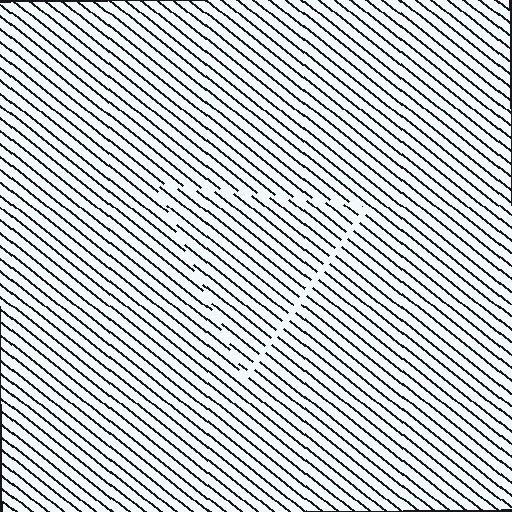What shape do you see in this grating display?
An illusory triangle. The interior of the shape contains the same grating, shifted by half a period — the contour is defined by the phase discontinuity where line-ends from the inner and outer gratings abut.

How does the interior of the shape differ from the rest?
The interior of the shape contains the same grating, shifted by half a period — the contour is defined by the phase discontinuity where line-ends from the inner and outer gratings abut.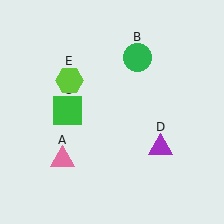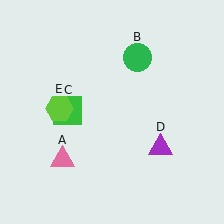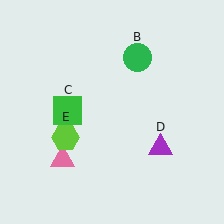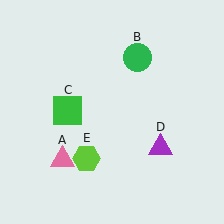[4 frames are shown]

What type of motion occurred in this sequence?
The lime hexagon (object E) rotated counterclockwise around the center of the scene.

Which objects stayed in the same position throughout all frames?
Pink triangle (object A) and green circle (object B) and green square (object C) and purple triangle (object D) remained stationary.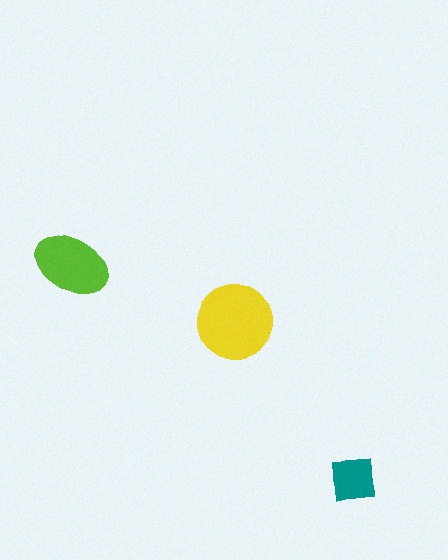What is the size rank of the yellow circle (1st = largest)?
1st.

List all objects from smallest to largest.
The teal square, the lime ellipse, the yellow circle.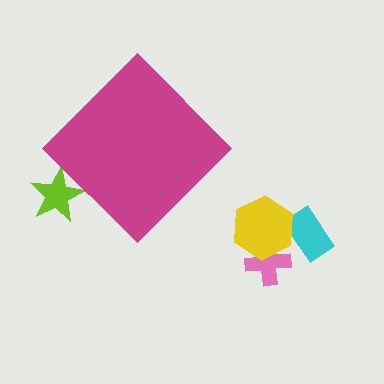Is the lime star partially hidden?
Yes, the lime star is partially hidden behind the magenta diamond.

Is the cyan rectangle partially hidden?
No, the cyan rectangle is fully visible.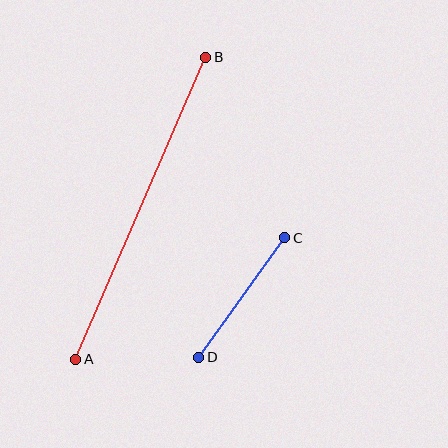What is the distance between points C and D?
The distance is approximately 147 pixels.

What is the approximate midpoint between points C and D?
The midpoint is at approximately (242, 298) pixels.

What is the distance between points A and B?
The distance is approximately 329 pixels.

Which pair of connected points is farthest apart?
Points A and B are farthest apart.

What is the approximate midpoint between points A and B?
The midpoint is at approximately (141, 208) pixels.